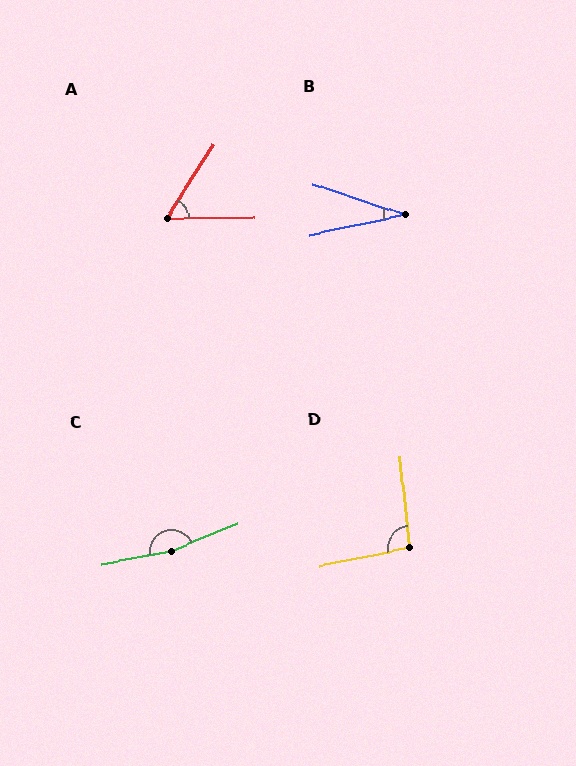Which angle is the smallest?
B, at approximately 31 degrees.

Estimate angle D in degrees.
Approximately 95 degrees.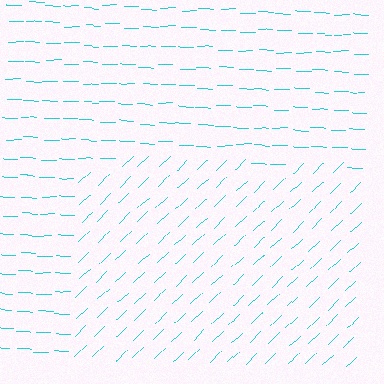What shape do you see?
I see a rectangle.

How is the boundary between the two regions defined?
The boundary is defined purely by a change in line orientation (approximately 45 degrees difference). All lines are the same color and thickness.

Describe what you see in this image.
The image is filled with small cyan line segments. A rectangle region in the image has lines oriented differently from the surrounding lines, creating a visible texture boundary.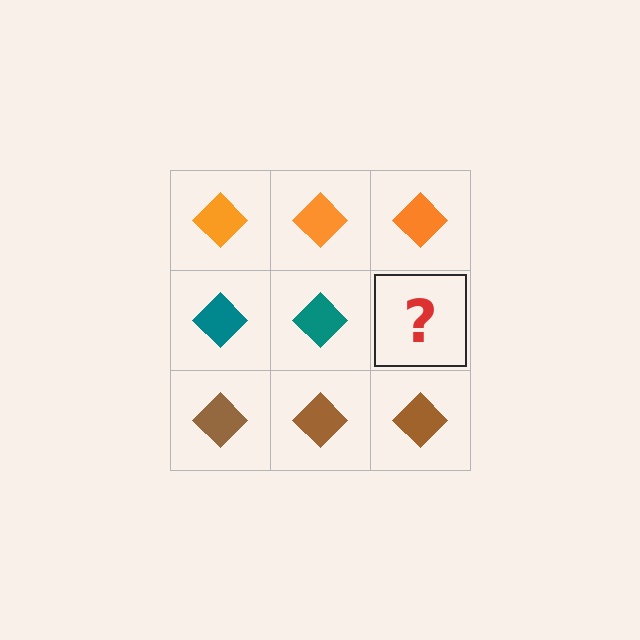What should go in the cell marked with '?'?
The missing cell should contain a teal diamond.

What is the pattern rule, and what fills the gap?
The rule is that each row has a consistent color. The gap should be filled with a teal diamond.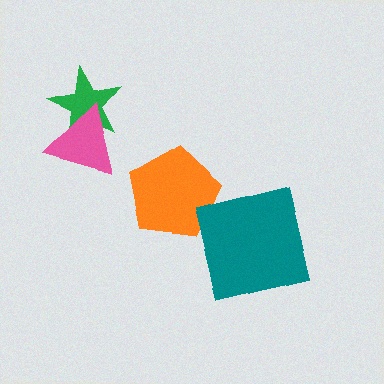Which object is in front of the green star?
The pink triangle is in front of the green star.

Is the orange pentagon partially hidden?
No, no other shape covers it.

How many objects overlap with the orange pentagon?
0 objects overlap with the orange pentagon.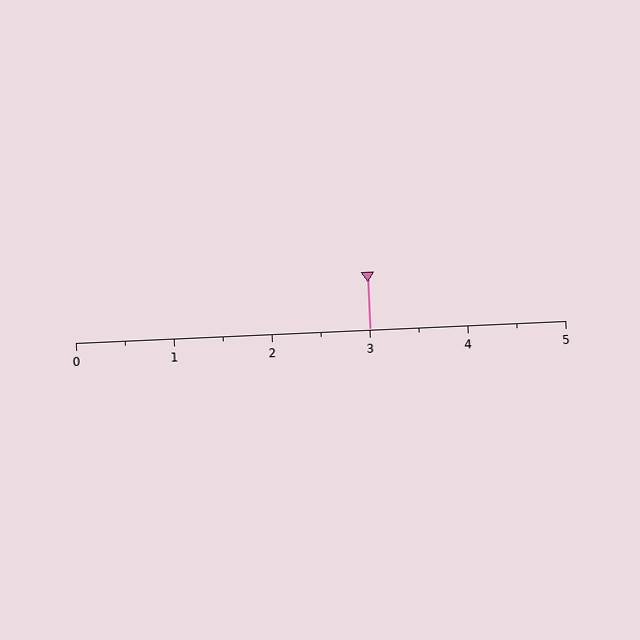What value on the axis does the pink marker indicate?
The marker indicates approximately 3.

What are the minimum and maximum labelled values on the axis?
The axis runs from 0 to 5.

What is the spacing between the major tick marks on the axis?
The major ticks are spaced 1 apart.